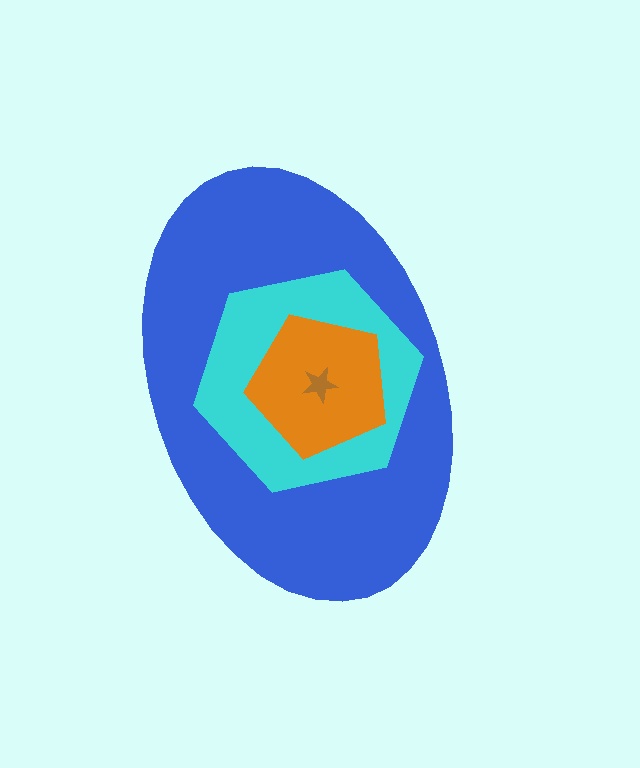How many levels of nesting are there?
4.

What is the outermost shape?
The blue ellipse.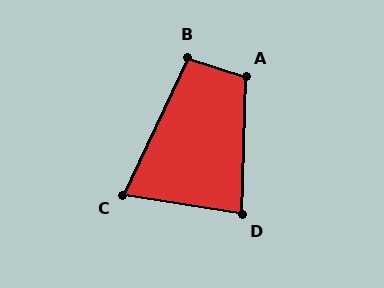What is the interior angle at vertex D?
Approximately 83 degrees (acute).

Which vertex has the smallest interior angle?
C, at approximately 74 degrees.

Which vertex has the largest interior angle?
A, at approximately 106 degrees.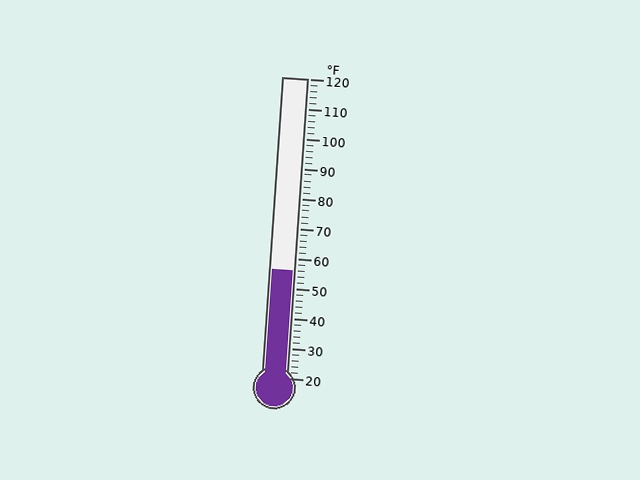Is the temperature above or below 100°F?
The temperature is below 100°F.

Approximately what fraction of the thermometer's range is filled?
The thermometer is filled to approximately 35% of its range.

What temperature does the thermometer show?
The thermometer shows approximately 56°F.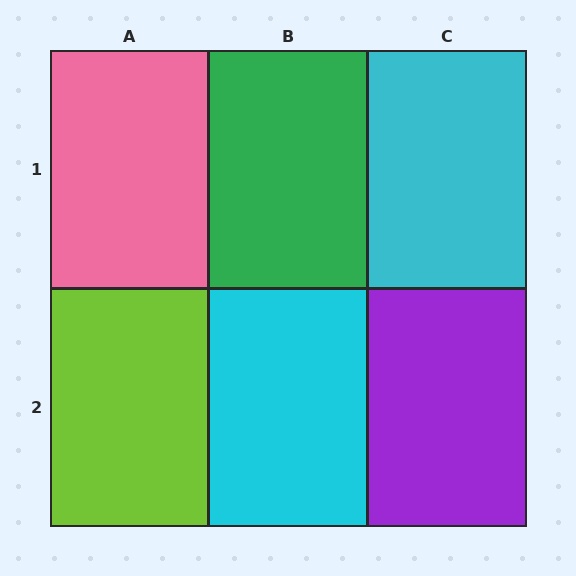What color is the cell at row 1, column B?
Green.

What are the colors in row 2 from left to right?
Lime, cyan, purple.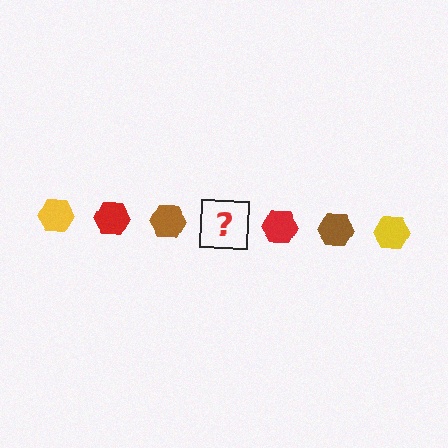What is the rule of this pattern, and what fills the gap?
The rule is that the pattern cycles through yellow, red, brown hexagons. The gap should be filled with a yellow hexagon.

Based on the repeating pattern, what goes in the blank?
The blank should be a yellow hexagon.